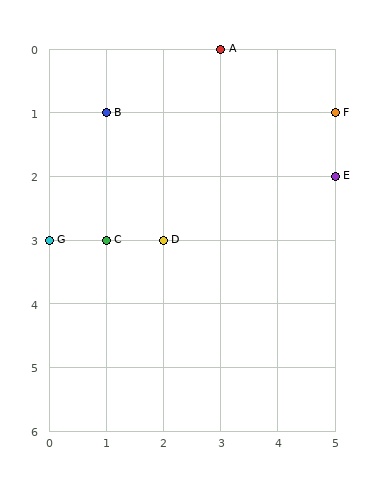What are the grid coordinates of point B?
Point B is at grid coordinates (1, 1).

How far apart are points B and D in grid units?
Points B and D are 1 column and 2 rows apart (about 2.2 grid units diagonally).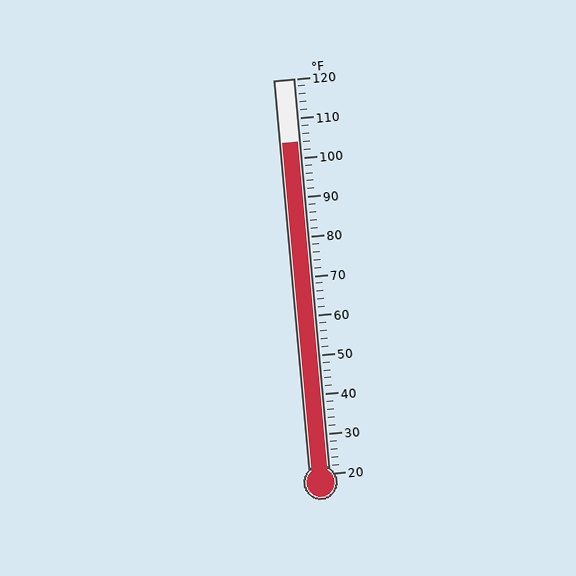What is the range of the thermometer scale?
The thermometer scale ranges from 20°F to 120°F.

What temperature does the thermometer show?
The thermometer shows approximately 104°F.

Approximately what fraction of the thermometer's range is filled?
The thermometer is filled to approximately 85% of its range.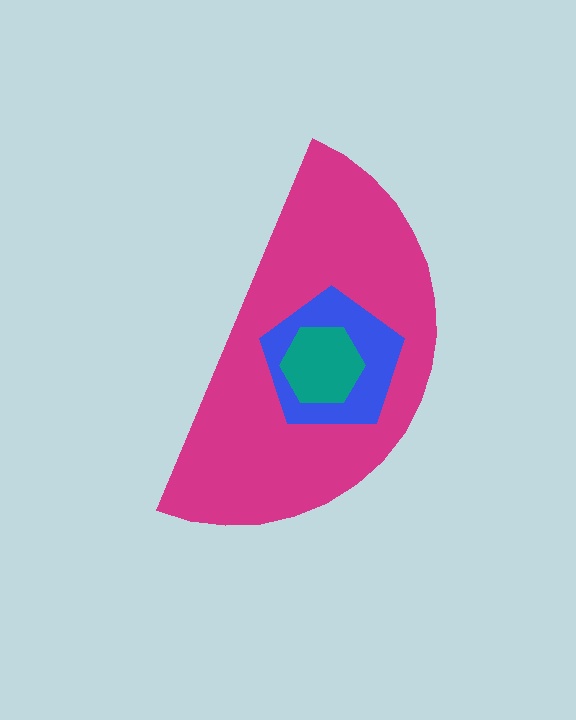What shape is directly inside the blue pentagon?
The teal hexagon.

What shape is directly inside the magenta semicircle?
The blue pentagon.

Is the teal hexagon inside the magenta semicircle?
Yes.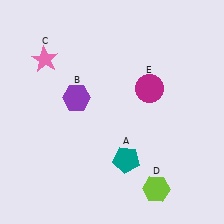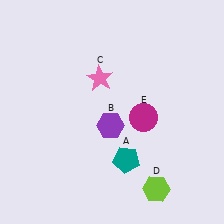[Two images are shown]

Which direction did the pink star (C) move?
The pink star (C) moved right.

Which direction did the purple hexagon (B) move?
The purple hexagon (B) moved right.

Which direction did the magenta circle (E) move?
The magenta circle (E) moved down.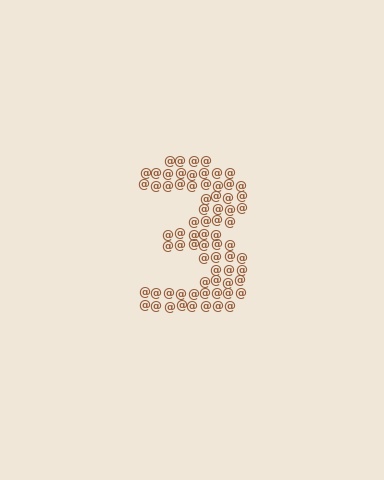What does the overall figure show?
The overall figure shows the digit 3.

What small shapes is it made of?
It is made of small at signs.